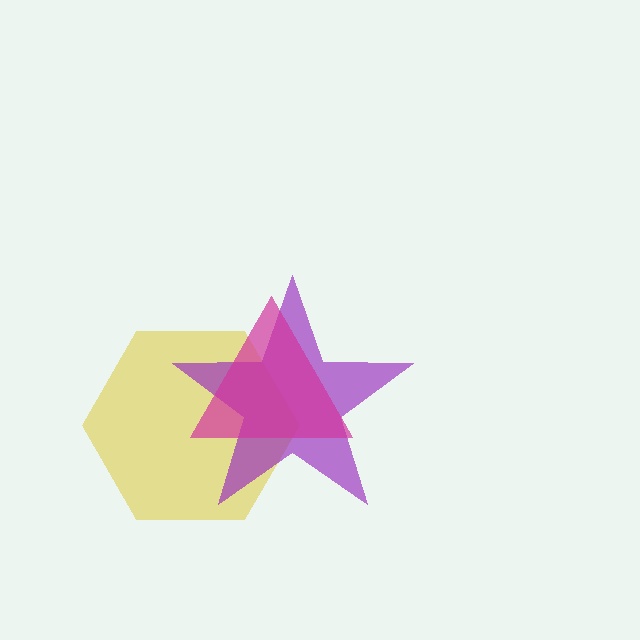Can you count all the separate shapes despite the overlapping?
Yes, there are 3 separate shapes.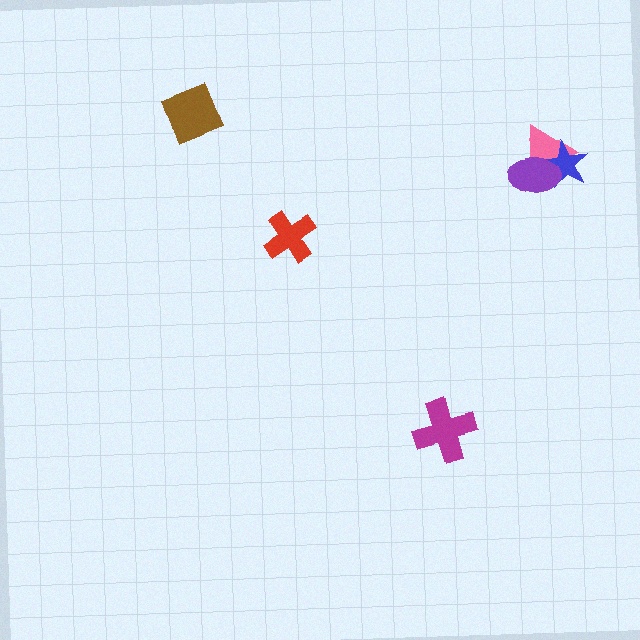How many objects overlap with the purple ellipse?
2 objects overlap with the purple ellipse.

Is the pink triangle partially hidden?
Yes, it is partially covered by another shape.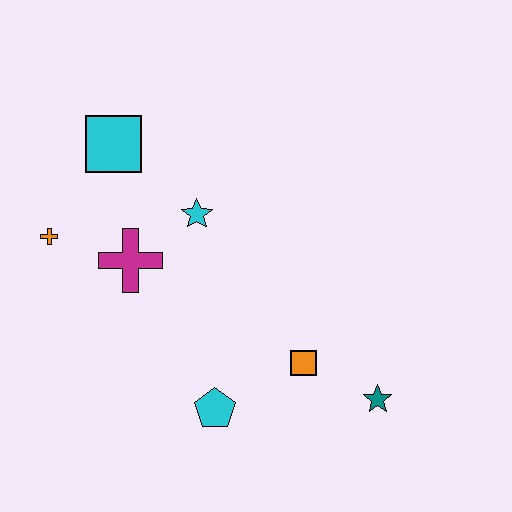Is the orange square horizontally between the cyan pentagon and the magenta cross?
No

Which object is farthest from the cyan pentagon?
The cyan square is farthest from the cyan pentagon.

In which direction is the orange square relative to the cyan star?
The orange square is below the cyan star.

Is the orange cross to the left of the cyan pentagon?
Yes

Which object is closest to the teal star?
The orange square is closest to the teal star.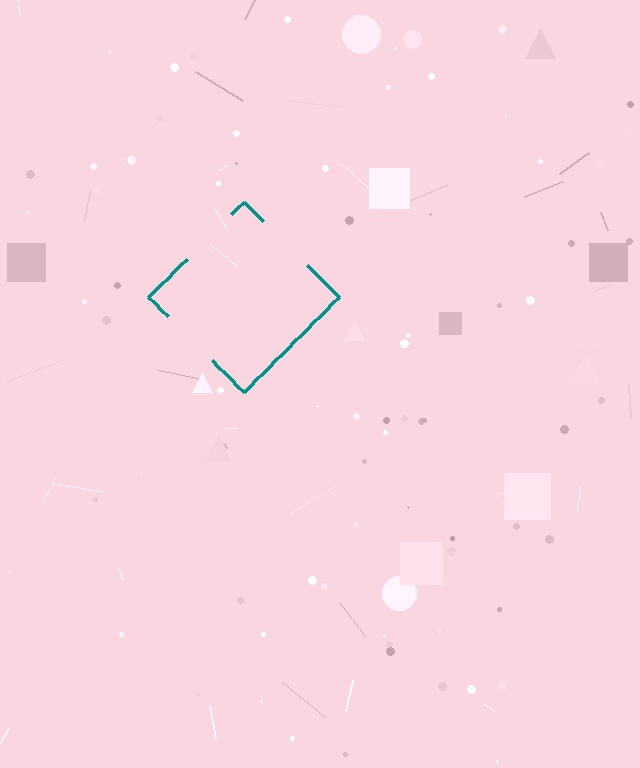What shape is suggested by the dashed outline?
The dashed outline suggests a diamond.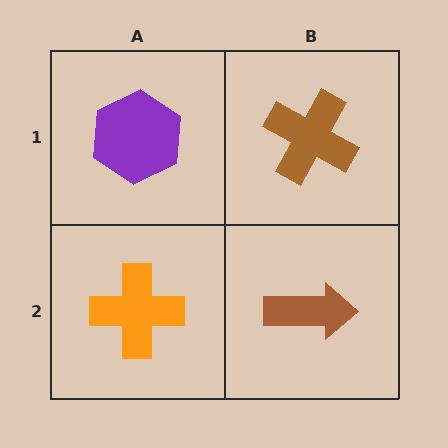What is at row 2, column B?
A brown arrow.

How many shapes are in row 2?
2 shapes.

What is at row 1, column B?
A brown cross.